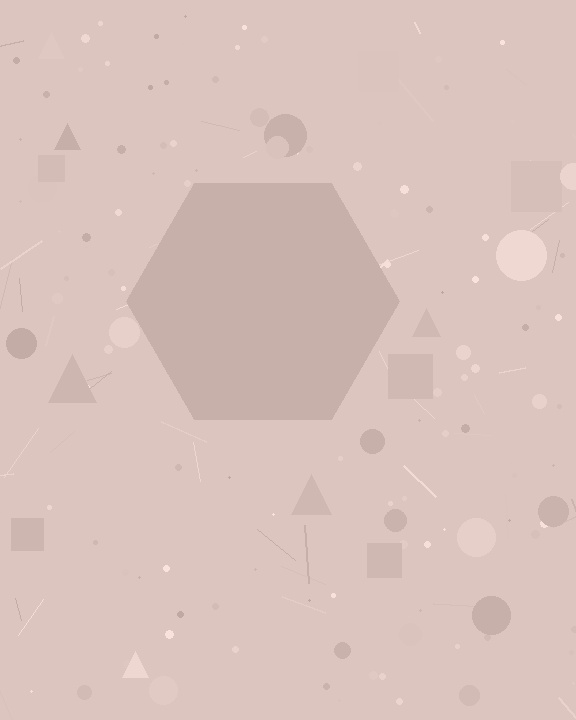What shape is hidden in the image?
A hexagon is hidden in the image.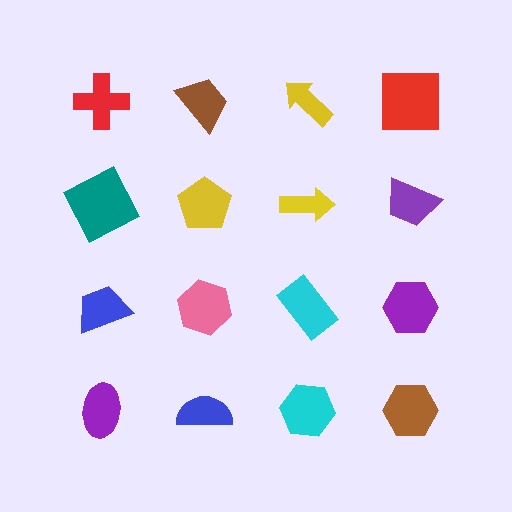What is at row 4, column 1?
A purple ellipse.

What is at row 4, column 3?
A cyan hexagon.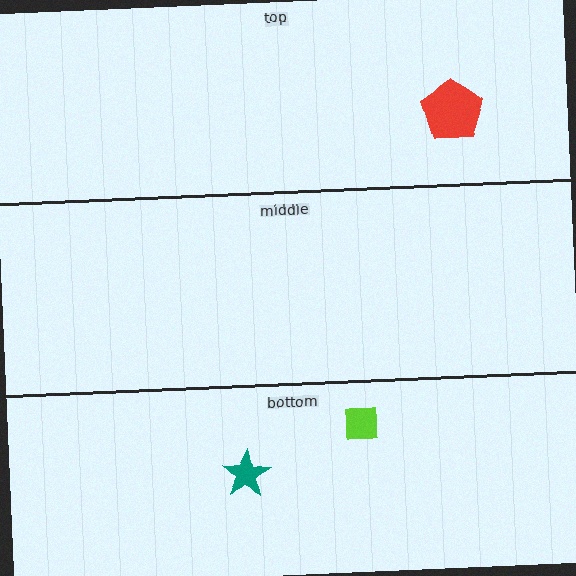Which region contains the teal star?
The bottom region.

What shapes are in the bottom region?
The teal star, the lime square.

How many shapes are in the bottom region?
2.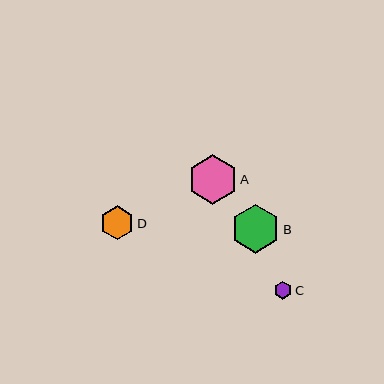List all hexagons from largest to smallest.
From largest to smallest: A, B, D, C.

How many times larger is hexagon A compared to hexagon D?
Hexagon A is approximately 1.4 times the size of hexagon D.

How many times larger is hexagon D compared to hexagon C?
Hexagon D is approximately 1.9 times the size of hexagon C.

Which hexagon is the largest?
Hexagon A is the largest with a size of approximately 49 pixels.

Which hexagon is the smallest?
Hexagon C is the smallest with a size of approximately 18 pixels.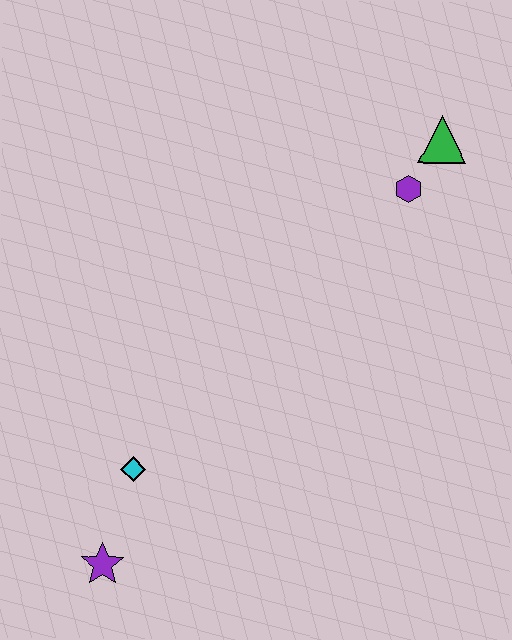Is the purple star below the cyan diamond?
Yes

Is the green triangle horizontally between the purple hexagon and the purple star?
No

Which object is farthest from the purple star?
The green triangle is farthest from the purple star.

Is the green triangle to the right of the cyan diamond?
Yes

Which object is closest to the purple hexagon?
The green triangle is closest to the purple hexagon.